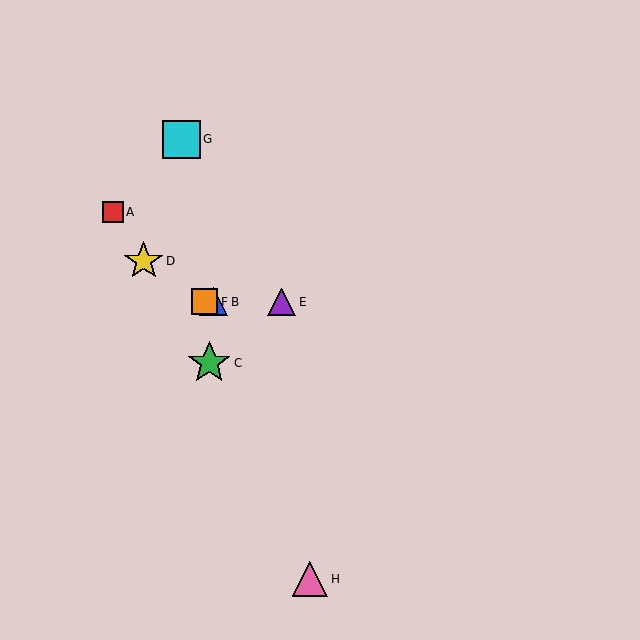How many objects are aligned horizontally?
3 objects (B, E, F) are aligned horizontally.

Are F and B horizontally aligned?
Yes, both are at y≈302.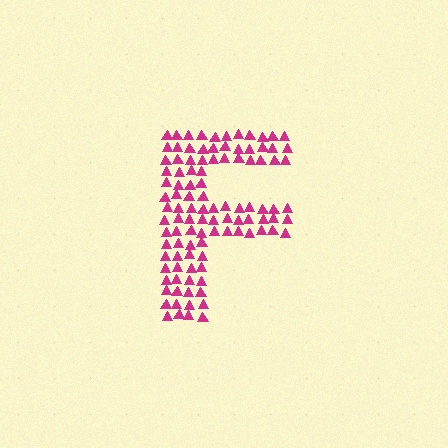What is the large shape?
The large shape is the letter F.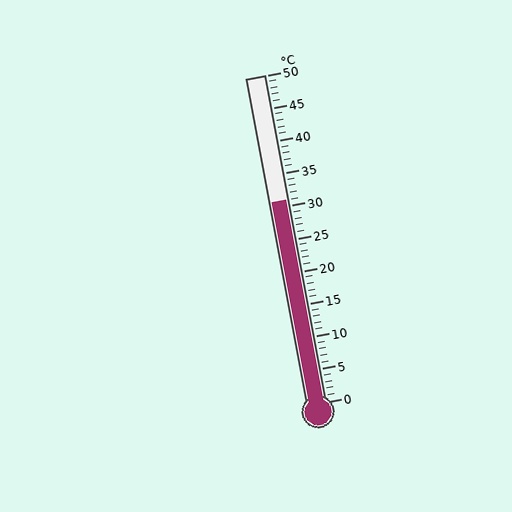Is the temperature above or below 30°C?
The temperature is above 30°C.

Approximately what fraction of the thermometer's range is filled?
The thermometer is filled to approximately 60% of its range.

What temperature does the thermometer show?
The thermometer shows approximately 31°C.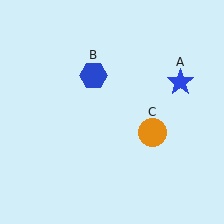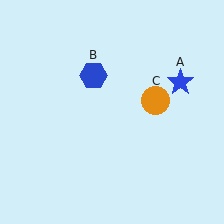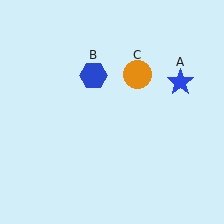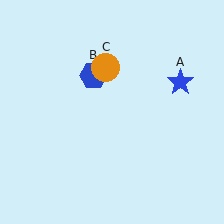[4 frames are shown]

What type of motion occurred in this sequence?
The orange circle (object C) rotated counterclockwise around the center of the scene.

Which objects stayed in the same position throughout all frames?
Blue star (object A) and blue hexagon (object B) remained stationary.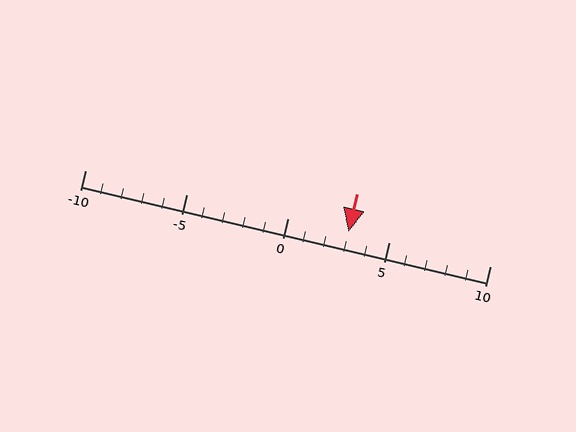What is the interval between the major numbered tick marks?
The major tick marks are spaced 5 units apart.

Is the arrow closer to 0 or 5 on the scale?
The arrow is closer to 5.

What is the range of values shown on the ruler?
The ruler shows values from -10 to 10.